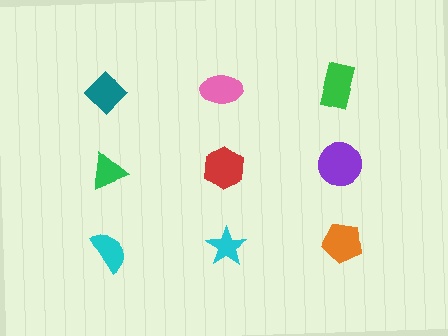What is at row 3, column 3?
An orange pentagon.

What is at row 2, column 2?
A red hexagon.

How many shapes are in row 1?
3 shapes.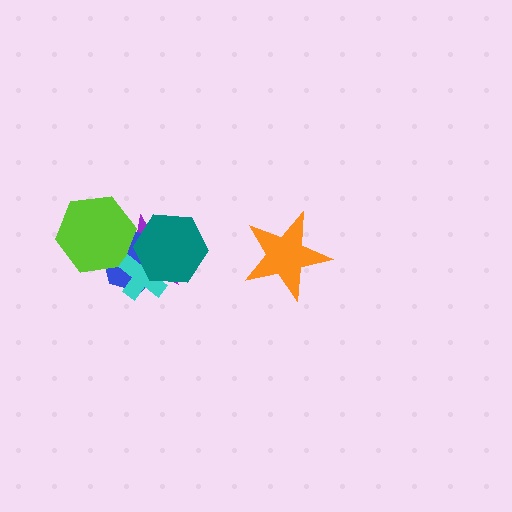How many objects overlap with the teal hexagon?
3 objects overlap with the teal hexagon.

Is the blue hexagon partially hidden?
Yes, it is partially covered by another shape.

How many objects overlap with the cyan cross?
3 objects overlap with the cyan cross.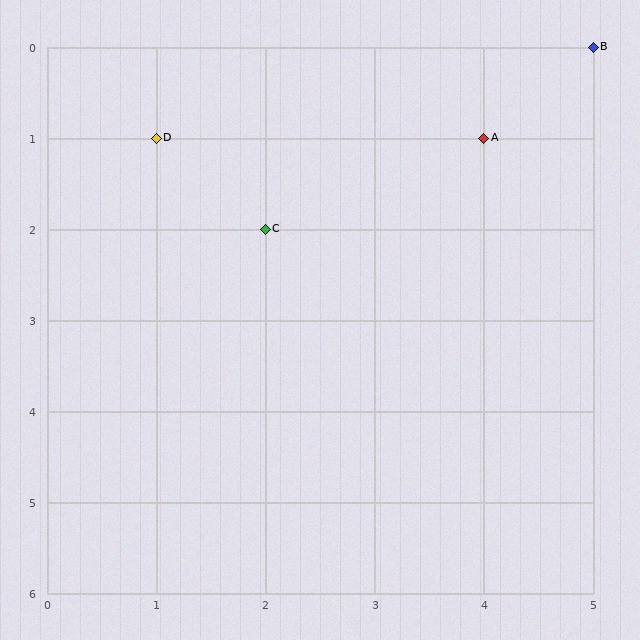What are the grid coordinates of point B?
Point B is at grid coordinates (5, 0).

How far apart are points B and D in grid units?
Points B and D are 4 columns and 1 row apart (about 4.1 grid units diagonally).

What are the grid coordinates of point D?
Point D is at grid coordinates (1, 1).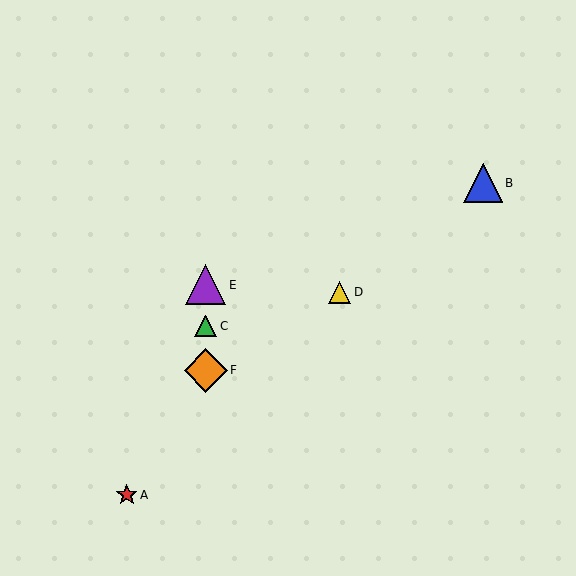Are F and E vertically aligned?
Yes, both are at x≈206.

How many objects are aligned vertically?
3 objects (C, E, F) are aligned vertically.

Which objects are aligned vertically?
Objects C, E, F are aligned vertically.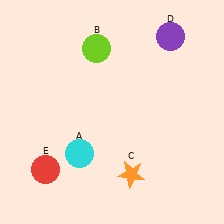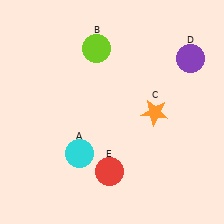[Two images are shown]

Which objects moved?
The objects that moved are: the orange star (C), the purple circle (D), the red circle (E).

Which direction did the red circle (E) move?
The red circle (E) moved right.